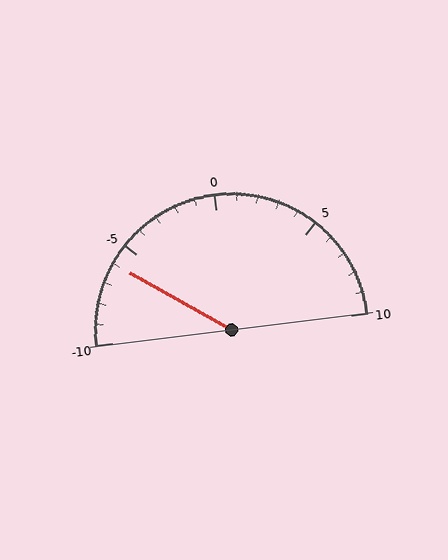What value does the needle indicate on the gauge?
The needle indicates approximately -6.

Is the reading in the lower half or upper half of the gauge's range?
The reading is in the lower half of the range (-10 to 10).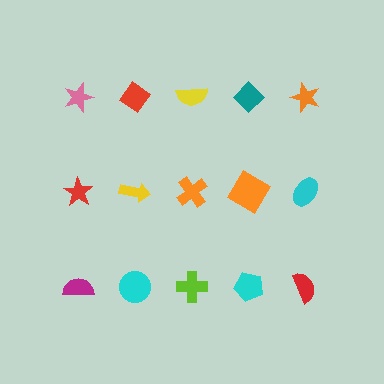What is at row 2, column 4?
An orange square.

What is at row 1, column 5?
An orange star.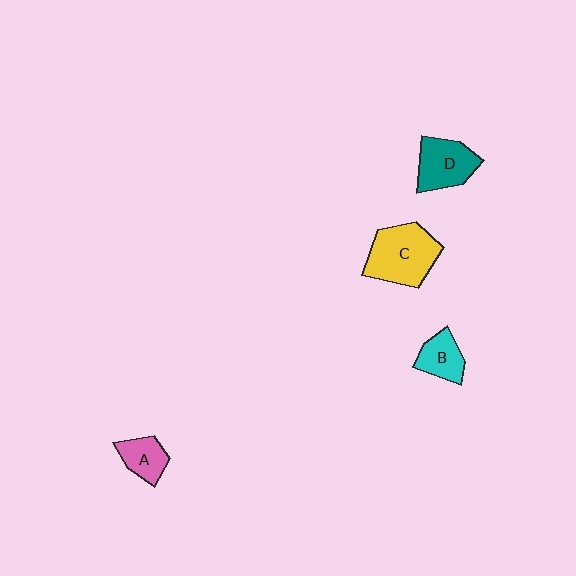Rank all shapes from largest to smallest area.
From largest to smallest: C (yellow), D (teal), B (cyan), A (pink).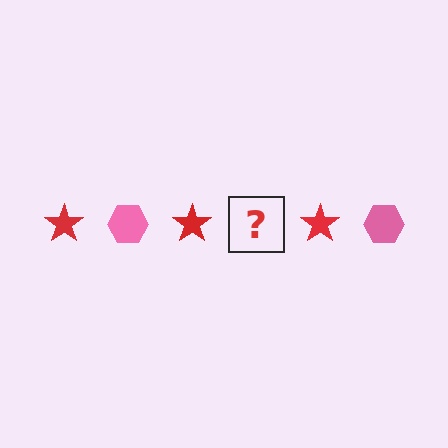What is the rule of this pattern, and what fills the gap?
The rule is that the pattern alternates between red star and pink hexagon. The gap should be filled with a pink hexagon.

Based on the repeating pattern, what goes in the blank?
The blank should be a pink hexagon.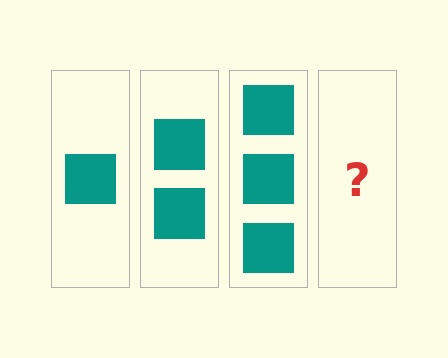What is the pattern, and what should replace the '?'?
The pattern is that each step adds one more square. The '?' should be 4 squares.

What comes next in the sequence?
The next element should be 4 squares.